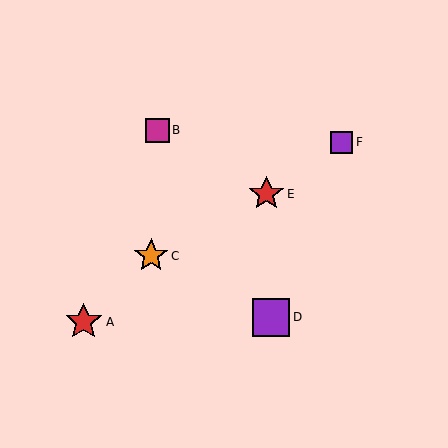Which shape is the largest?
The red star (labeled A) is the largest.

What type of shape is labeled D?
Shape D is a purple square.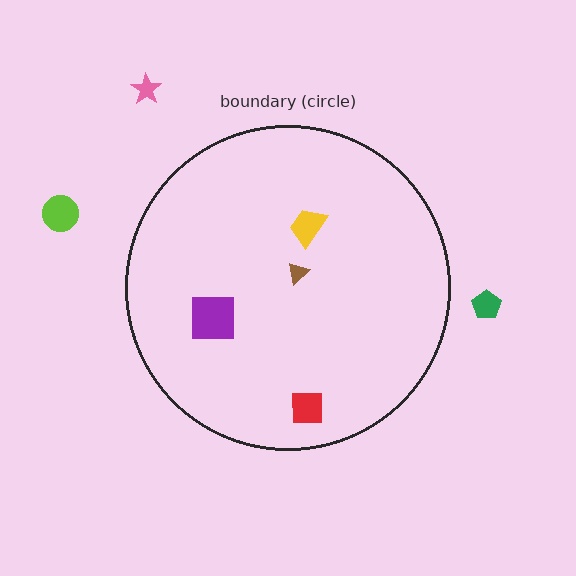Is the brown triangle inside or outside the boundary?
Inside.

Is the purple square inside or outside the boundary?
Inside.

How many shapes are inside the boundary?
4 inside, 3 outside.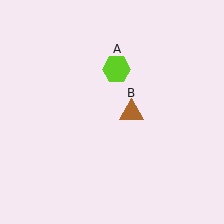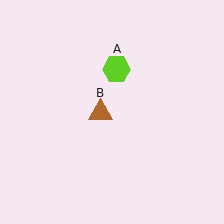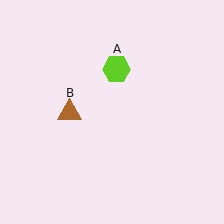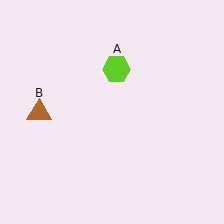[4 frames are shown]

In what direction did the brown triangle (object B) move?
The brown triangle (object B) moved left.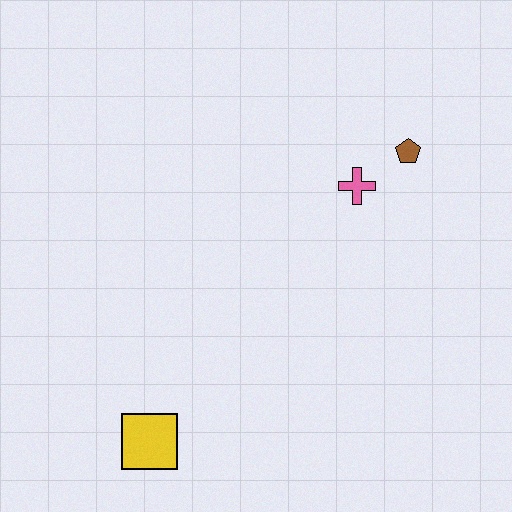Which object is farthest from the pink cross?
The yellow square is farthest from the pink cross.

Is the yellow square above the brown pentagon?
No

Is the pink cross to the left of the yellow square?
No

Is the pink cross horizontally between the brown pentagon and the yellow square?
Yes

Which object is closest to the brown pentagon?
The pink cross is closest to the brown pentagon.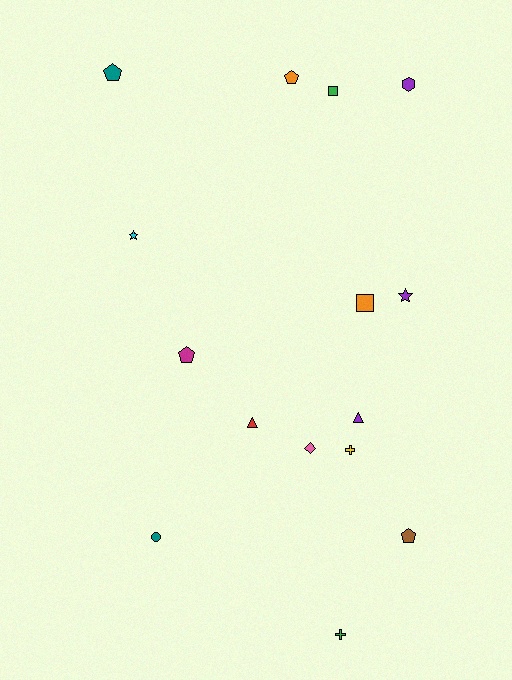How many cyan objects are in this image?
There is 1 cyan object.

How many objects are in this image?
There are 15 objects.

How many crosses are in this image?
There are 2 crosses.